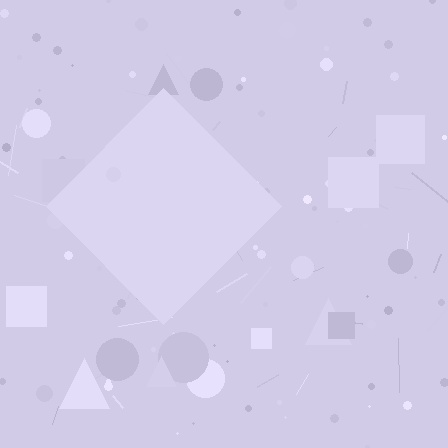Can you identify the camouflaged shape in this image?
The camouflaged shape is a diamond.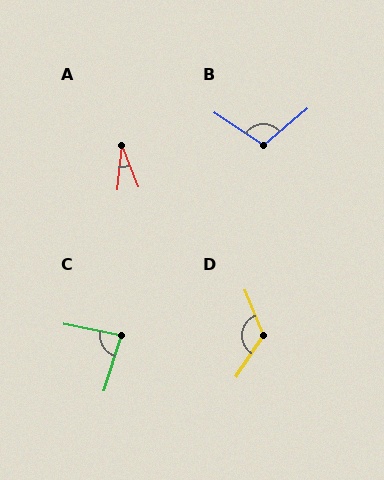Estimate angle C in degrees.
Approximately 84 degrees.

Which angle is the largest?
D, at approximately 124 degrees.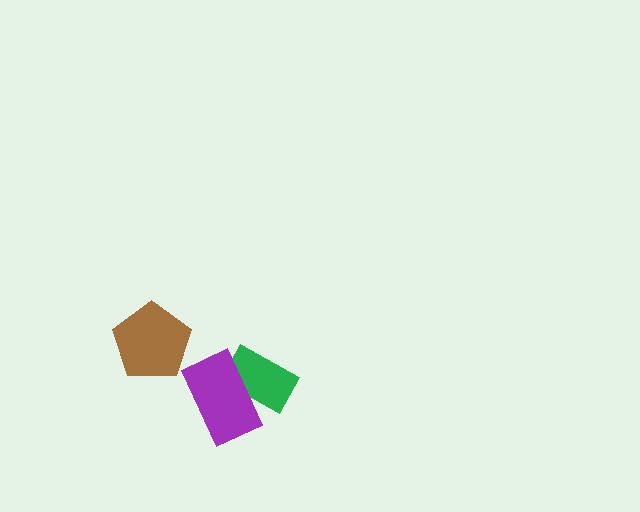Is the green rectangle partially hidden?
Yes, it is partially covered by another shape.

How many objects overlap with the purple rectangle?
1 object overlaps with the purple rectangle.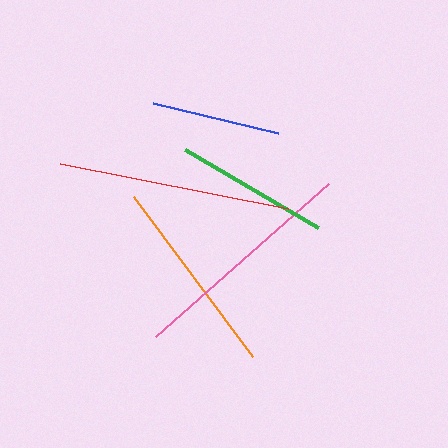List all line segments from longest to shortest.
From longest to shortest: red, pink, orange, green, blue.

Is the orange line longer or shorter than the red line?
The red line is longer than the orange line.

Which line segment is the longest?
The red line is the longest at approximately 232 pixels.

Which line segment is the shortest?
The blue line is the shortest at approximately 129 pixels.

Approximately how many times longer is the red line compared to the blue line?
The red line is approximately 1.8 times the length of the blue line.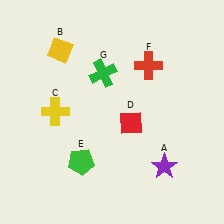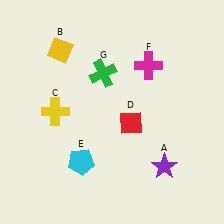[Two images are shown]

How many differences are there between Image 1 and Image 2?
There are 2 differences between the two images.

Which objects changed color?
E changed from green to cyan. F changed from red to magenta.